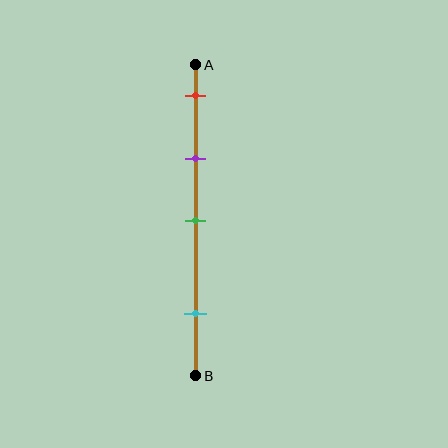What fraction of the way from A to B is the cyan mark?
The cyan mark is approximately 80% (0.8) of the way from A to B.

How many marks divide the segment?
There are 4 marks dividing the segment.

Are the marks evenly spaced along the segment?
No, the marks are not evenly spaced.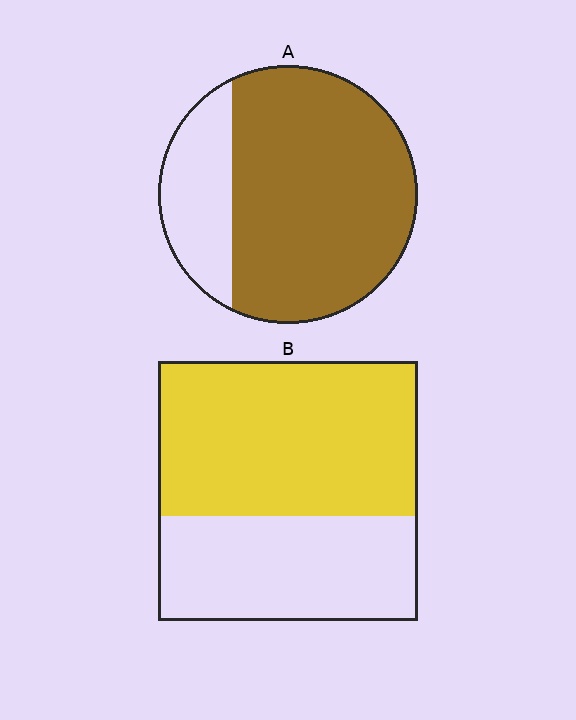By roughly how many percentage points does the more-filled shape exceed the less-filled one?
By roughly 15 percentage points (A over B).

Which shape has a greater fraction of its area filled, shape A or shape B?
Shape A.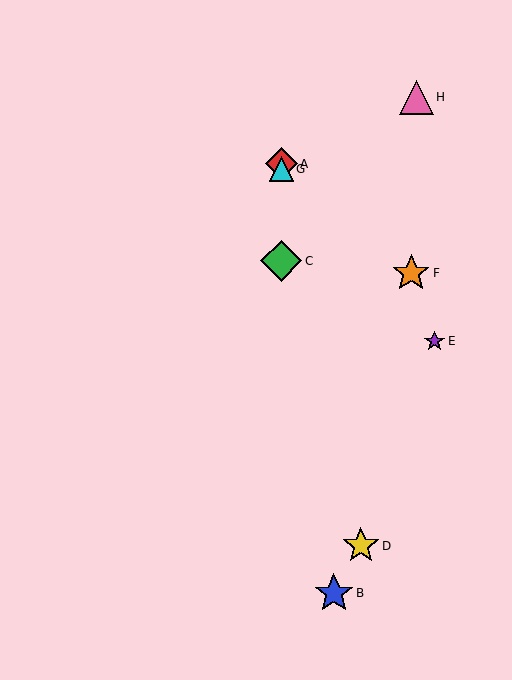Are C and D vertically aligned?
No, C is at x≈281 and D is at x≈361.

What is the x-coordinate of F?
Object F is at x≈411.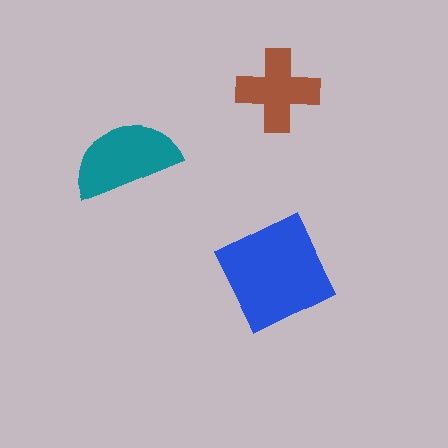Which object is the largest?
The blue square.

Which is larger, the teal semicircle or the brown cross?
The teal semicircle.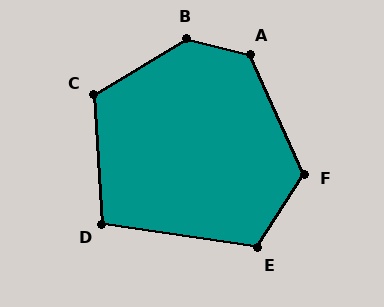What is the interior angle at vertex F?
Approximately 123 degrees (obtuse).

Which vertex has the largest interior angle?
B, at approximately 135 degrees.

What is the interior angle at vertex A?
Approximately 128 degrees (obtuse).